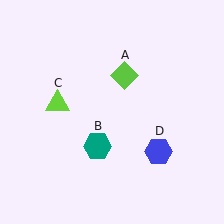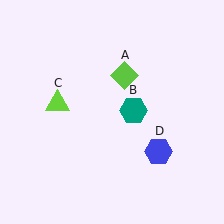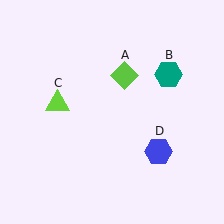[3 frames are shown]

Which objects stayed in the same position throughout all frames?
Lime diamond (object A) and lime triangle (object C) and blue hexagon (object D) remained stationary.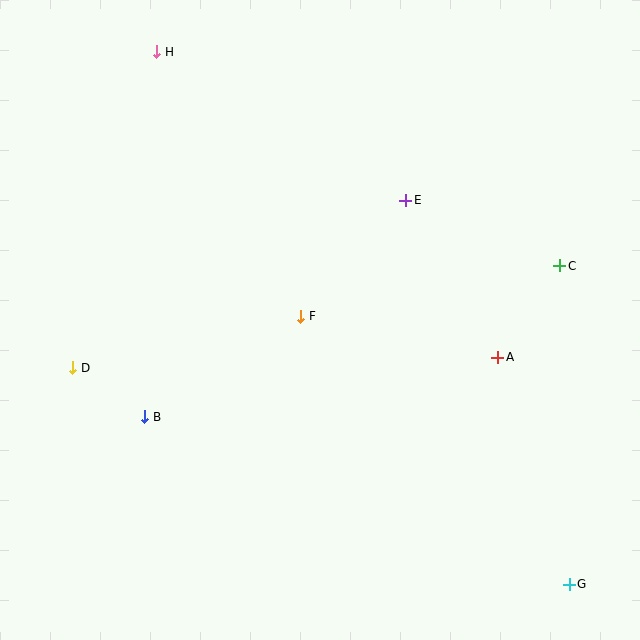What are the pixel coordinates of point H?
Point H is at (157, 52).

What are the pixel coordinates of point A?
Point A is at (498, 357).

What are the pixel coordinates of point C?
Point C is at (560, 266).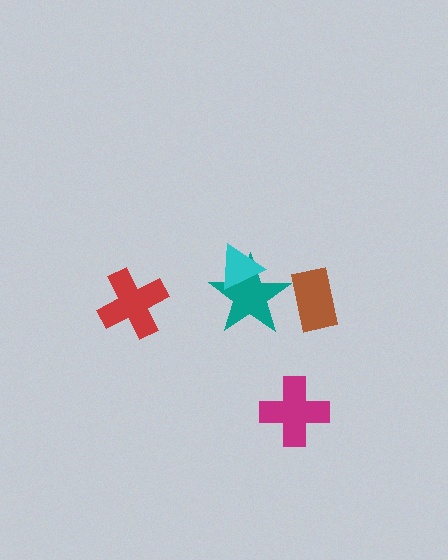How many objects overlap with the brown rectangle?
1 object overlaps with the brown rectangle.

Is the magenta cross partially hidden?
No, no other shape covers it.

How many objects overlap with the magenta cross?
0 objects overlap with the magenta cross.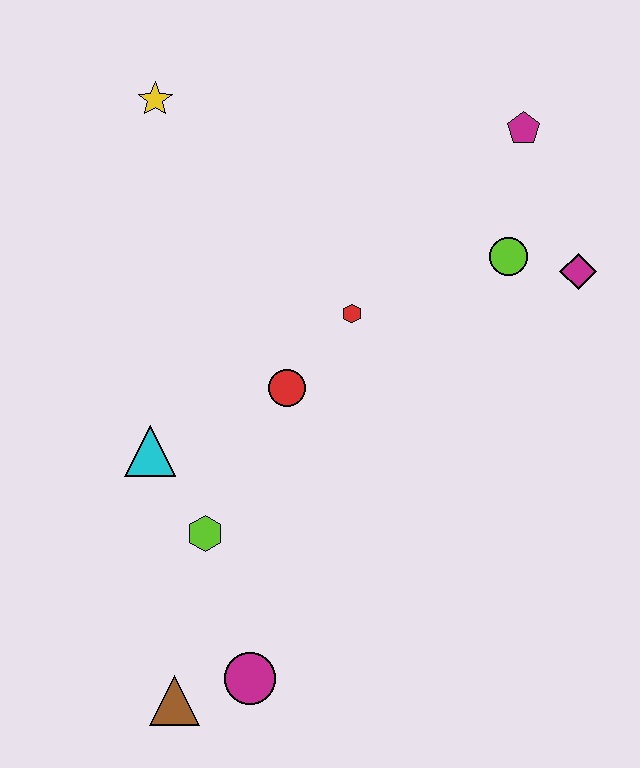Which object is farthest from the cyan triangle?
The magenta pentagon is farthest from the cyan triangle.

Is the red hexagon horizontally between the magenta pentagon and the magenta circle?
Yes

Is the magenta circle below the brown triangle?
No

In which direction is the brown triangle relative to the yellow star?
The brown triangle is below the yellow star.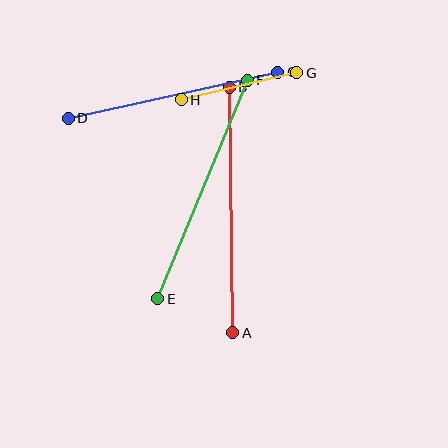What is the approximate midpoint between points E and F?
The midpoint is at approximately (202, 189) pixels.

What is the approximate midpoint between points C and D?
The midpoint is at approximately (173, 95) pixels.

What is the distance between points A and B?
The distance is approximately 246 pixels.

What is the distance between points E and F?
The distance is approximately 236 pixels.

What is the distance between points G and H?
The distance is approximately 118 pixels.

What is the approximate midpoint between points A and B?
The midpoint is at approximately (231, 210) pixels.